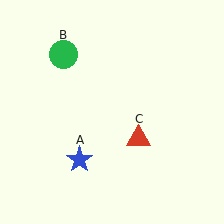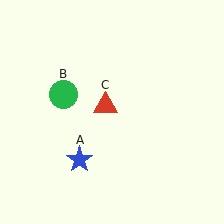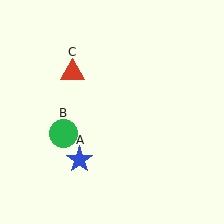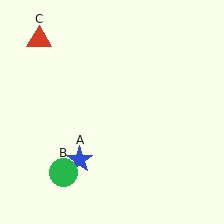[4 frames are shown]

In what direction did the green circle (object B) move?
The green circle (object B) moved down.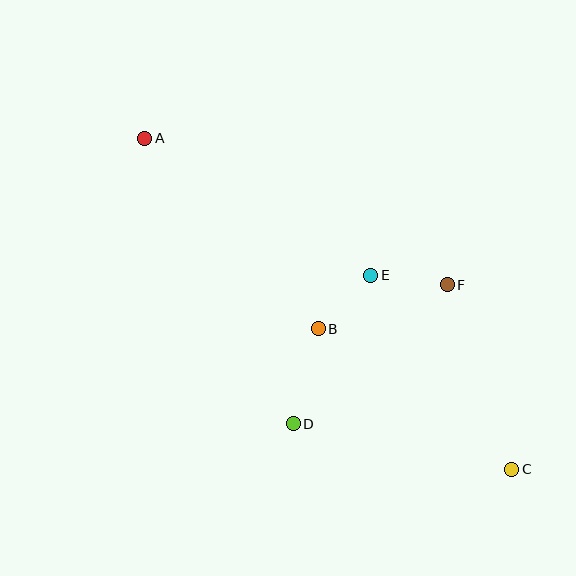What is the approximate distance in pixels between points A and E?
The distance between A and E is approximately 264 pixels.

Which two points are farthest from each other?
Points A and C are farthest from each other.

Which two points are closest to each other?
Points B and E are closest to each other.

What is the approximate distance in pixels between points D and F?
The distance between D and F is approximately 207 pixels.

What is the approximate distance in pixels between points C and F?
The distance between C and F is approximately 196 pixels.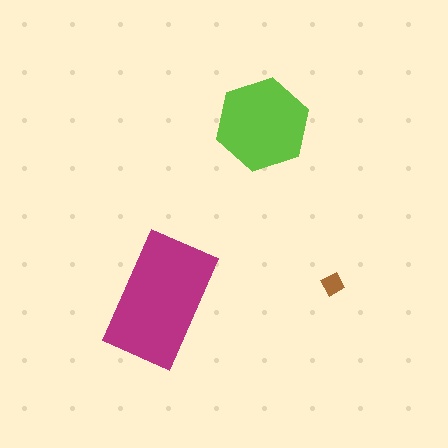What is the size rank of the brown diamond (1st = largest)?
3rd.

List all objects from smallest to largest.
The brown diamond, the lime hexagon, the magenta rectangle.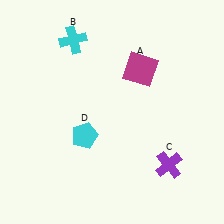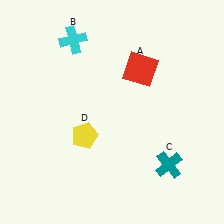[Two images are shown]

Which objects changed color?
A changed from magenta to red. C changed from purple to teal. D changed from cyan to yellow.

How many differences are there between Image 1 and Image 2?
There are 3 differences between the two images.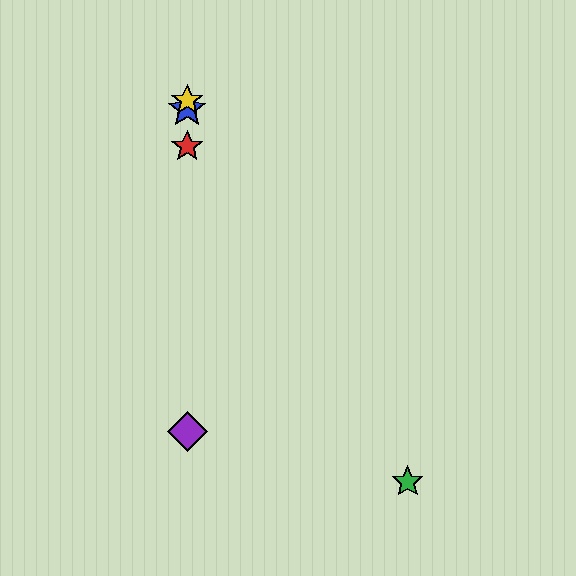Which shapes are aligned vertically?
The red star, the blue star, the yellow star, the purple diamond are aligned vertically.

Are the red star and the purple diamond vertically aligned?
Yes, both are at x≈187.